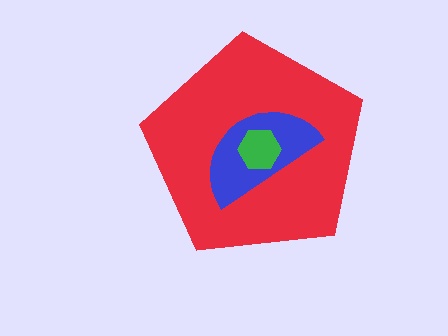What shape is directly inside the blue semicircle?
The green hexagon.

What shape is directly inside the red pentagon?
The blue semicircle.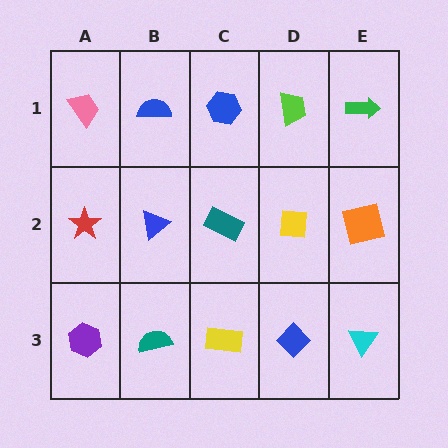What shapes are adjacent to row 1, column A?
A red star (row 2, column A), a blue semicircle (row 1, column B).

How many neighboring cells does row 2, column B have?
4.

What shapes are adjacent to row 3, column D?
A yellow square (row 2, column D), a yellow rectangle (row 3, column C), a cyan triangle (row 3, column E).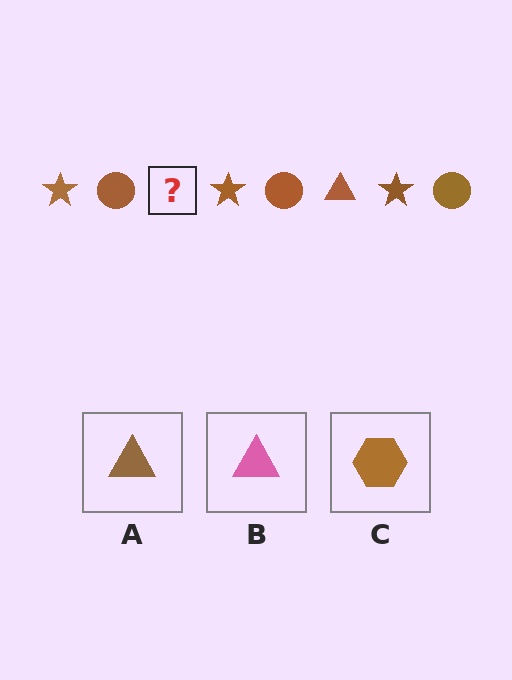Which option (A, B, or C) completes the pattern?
A.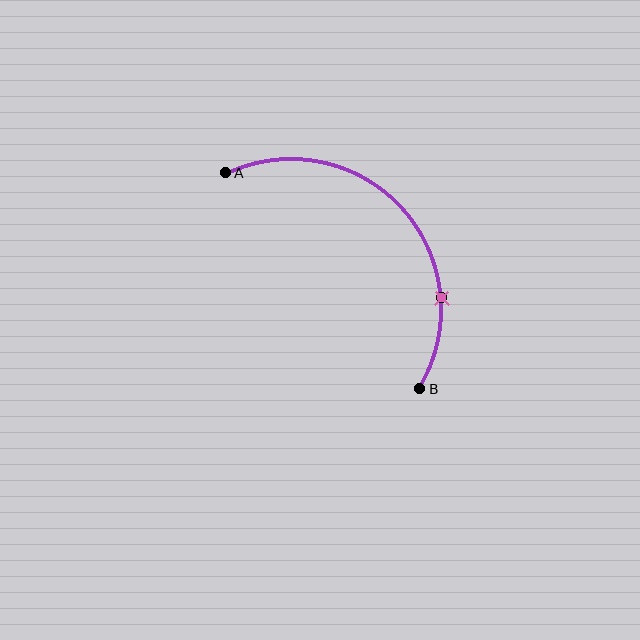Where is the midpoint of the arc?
The arc midpoint is the point on the curve farthest from the straight line joining A and B. It sits above and to the right of that line.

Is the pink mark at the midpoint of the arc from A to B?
No. The pink mark lies on the arc but is closer to endpoint B. The arc midpoint would be at the point on the curve equidistant along the arc from both A and B.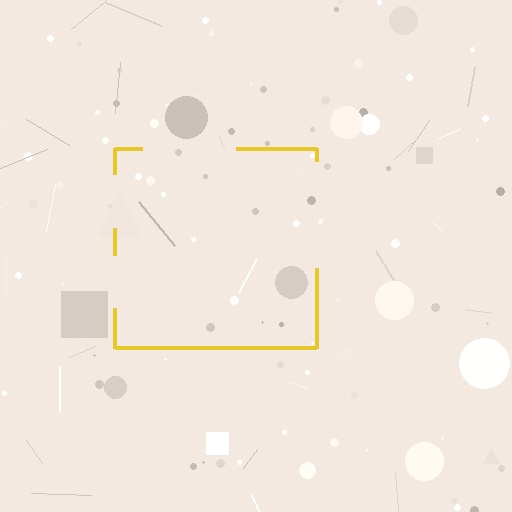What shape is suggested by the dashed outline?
The dashed outline suggests a square.